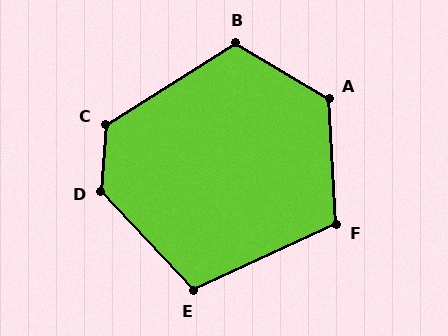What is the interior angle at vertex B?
Approximately 117 degrees (obtuse).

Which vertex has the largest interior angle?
D, at approximately 132 degrees.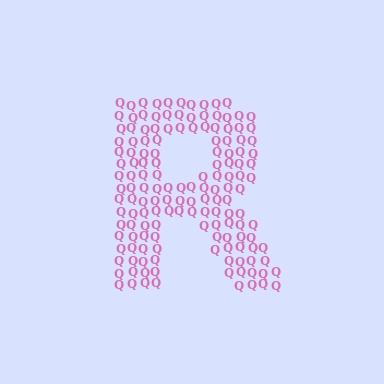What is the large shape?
The large shape is the letter R.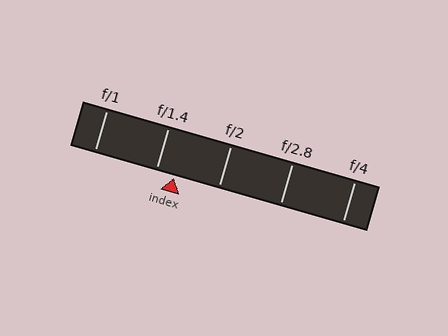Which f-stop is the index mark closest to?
The index mark is closest to f/1.4.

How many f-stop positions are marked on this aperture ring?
There are 5 f-stop positions marked.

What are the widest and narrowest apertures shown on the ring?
The widest aperture shown is f/1 and the narrowest is f/4.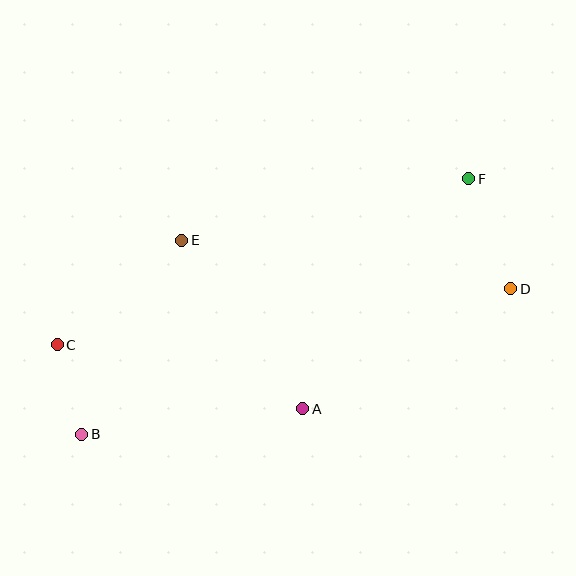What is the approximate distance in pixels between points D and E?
The distance between D and E is approximately 332 pixels.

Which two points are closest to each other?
Points B and C are closest to each other.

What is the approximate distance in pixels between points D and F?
The distance between D and F is approximately 118 pixels.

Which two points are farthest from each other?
Points B and F are farthest from each other.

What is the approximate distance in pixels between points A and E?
The distance between A and E is approximately 207 pixels.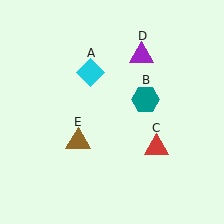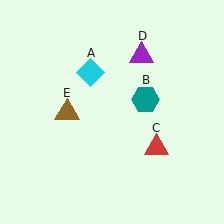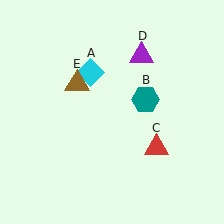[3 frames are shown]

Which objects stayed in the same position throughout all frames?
Cyan diamond (object A) and teal hexagon (object B) and red triangle (object C) and purple triangle (object D) remained stationary.